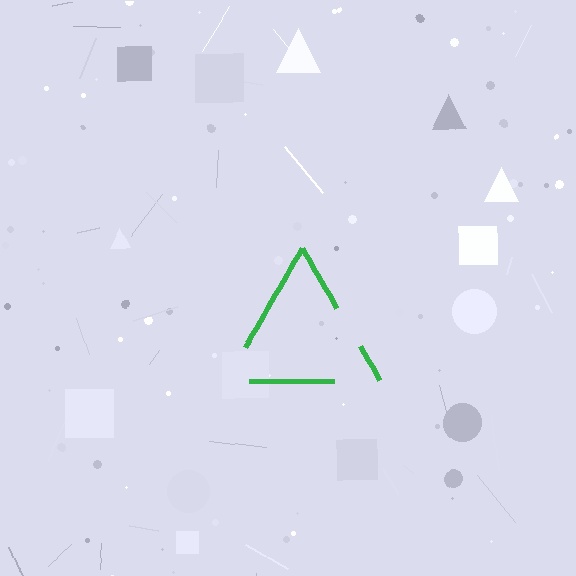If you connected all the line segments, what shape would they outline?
They would outline a triangle.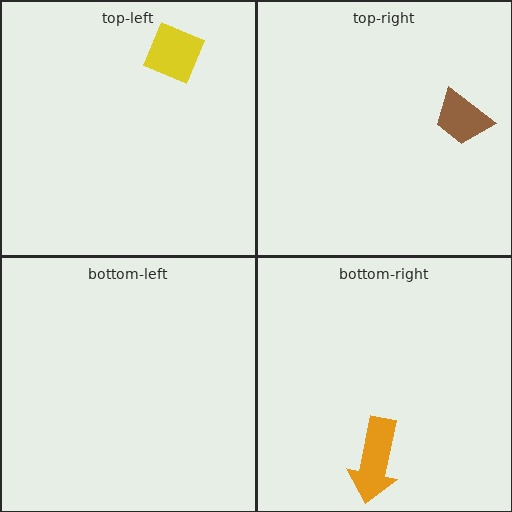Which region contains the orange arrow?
The bottom-right region.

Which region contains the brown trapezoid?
The top-right region.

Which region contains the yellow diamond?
The top-left region.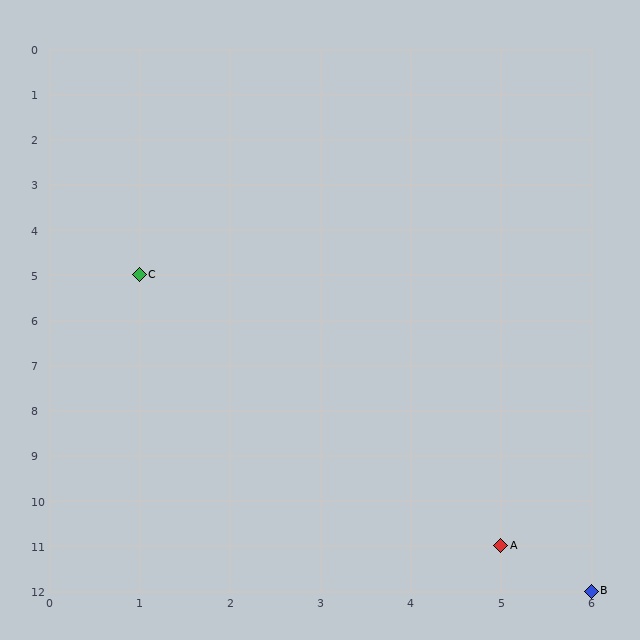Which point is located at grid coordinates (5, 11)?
Point A is at (5, 11).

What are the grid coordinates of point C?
Point C is at grid coordinates (1, 5).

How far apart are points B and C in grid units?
Points B and C are 5 columns and 7 rows apart (about 8.6 grid units diagonally).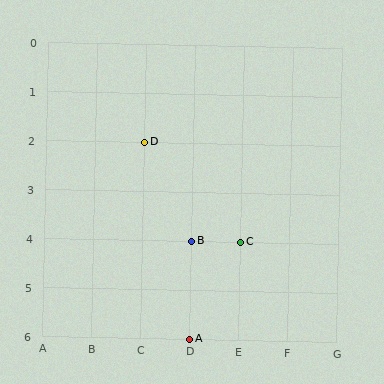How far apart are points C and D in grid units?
Points C and D are 2 columns and 2 rows apart (about 2.8 grid units diagonally).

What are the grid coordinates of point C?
Point C is at grid coordinates (E, 4).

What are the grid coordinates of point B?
Point B is at grid coordinates (D, 4).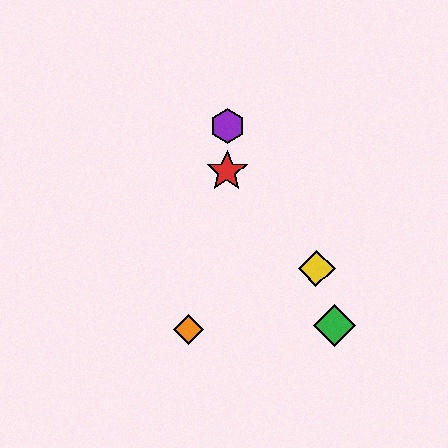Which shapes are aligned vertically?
The red star, the blue star, the purple hexagon are aligned vertically.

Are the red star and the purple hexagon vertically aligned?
Yes, both are at x≈227.